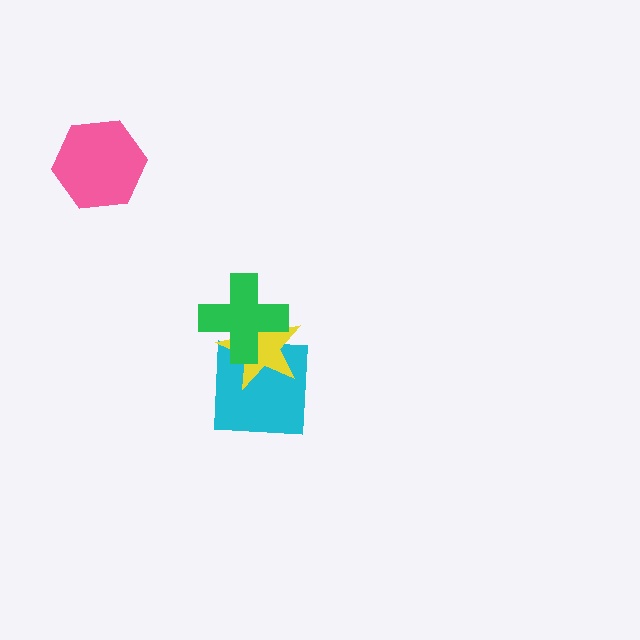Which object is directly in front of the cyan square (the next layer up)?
The yellow star is directly in front of the cyan square.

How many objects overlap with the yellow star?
2 objects overlap with the yellow star.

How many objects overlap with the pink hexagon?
0 objects overlap with the pink hexagon.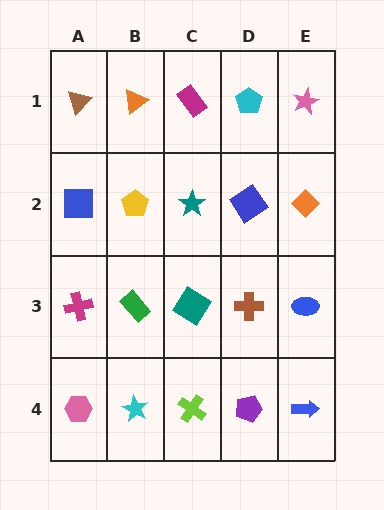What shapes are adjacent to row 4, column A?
A magenta cross (row 3, column A), a cyan star (row 4, column B).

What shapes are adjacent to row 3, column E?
An orange diamond (row 2, column E), a blue arrow (row 4, column E), a brown cross (row 3, column D).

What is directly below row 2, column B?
A green rectangle.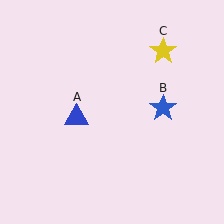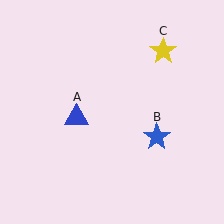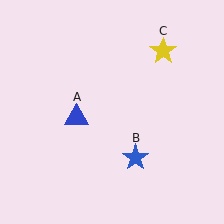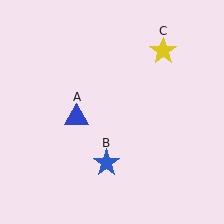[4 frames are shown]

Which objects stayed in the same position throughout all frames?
Blue triangle (object A) and yellow star (object C) remained stationary.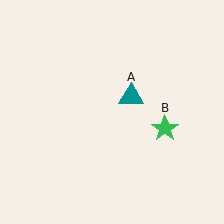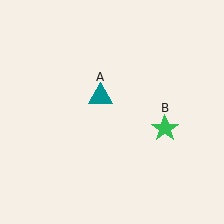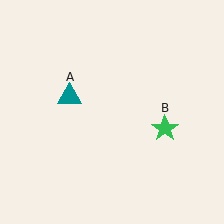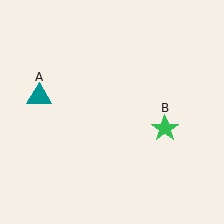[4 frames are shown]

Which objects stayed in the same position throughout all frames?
Green star (object B) remained stationary.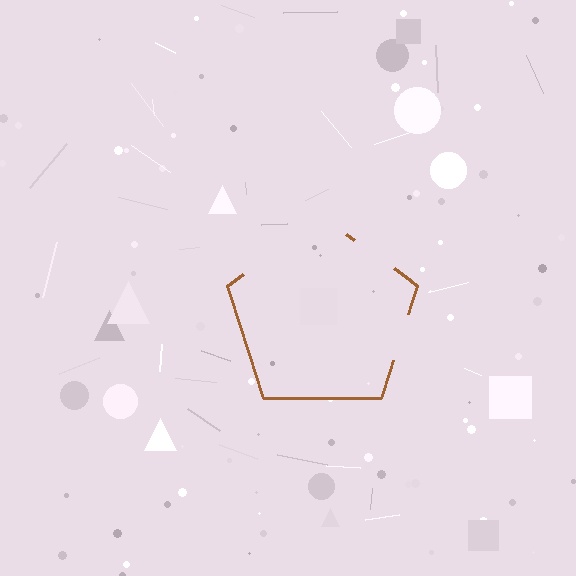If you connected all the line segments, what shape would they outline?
They would outline a pentagon.